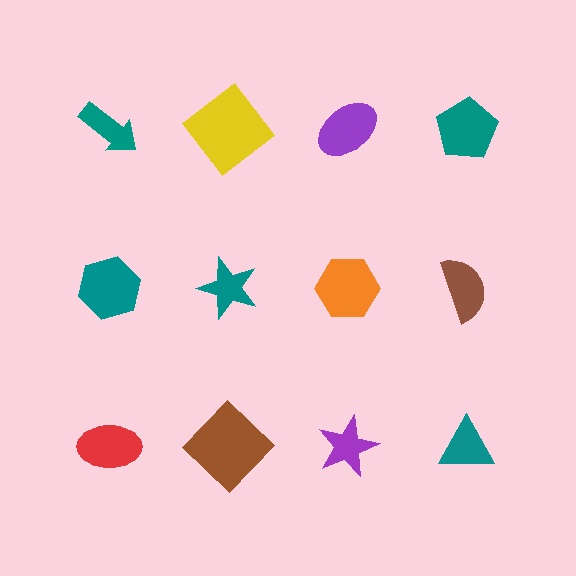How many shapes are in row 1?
4 shapes.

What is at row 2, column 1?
A teal hexagon.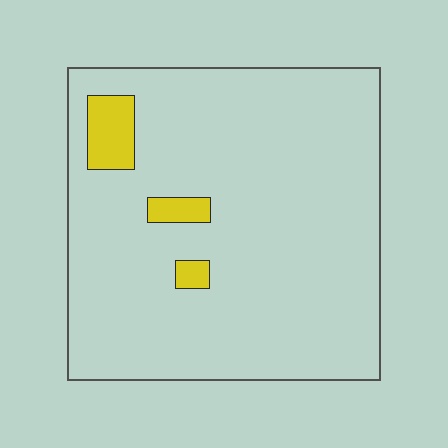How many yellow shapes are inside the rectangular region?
3.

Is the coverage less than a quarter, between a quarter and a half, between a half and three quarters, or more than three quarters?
Less than a quarter.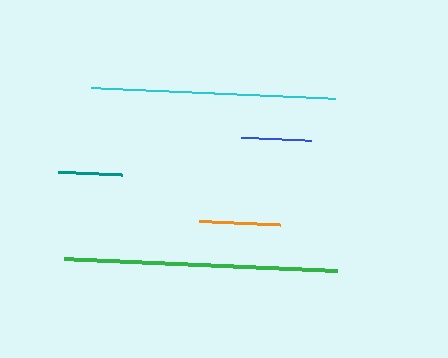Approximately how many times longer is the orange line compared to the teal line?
The orange line is approximately 1.3 times the length of the teal line.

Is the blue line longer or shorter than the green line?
The green line is longer than the blue line.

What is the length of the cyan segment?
The cyan segment is approximately 243 pixels long.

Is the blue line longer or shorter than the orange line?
The orange line is longer than the blue line.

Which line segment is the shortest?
The teal line is the shortest at approximately 64 pixels.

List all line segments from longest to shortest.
From longest to shortest: green, cyan, orange, blue, teal.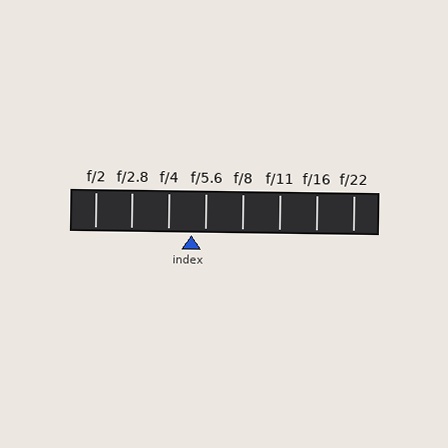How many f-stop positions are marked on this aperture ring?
There are 8 f-stop positions marked.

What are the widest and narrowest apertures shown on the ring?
The widest aperture shown is f/2 and the narrowest is f/22.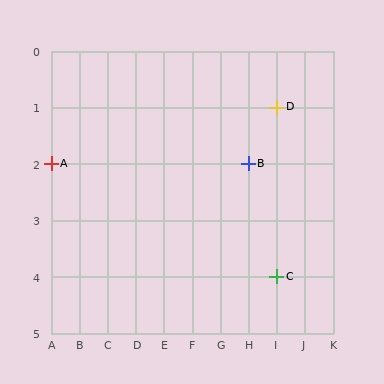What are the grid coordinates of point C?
Point C is at grid coordinates (I, 4).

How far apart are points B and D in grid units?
Points B and D are 1 column and 1 row apart (about 1.4 grid units diagonally).